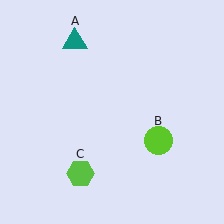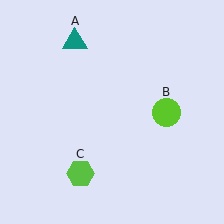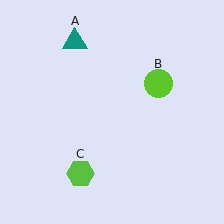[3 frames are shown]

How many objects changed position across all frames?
1 object changed position: lime circle (object B).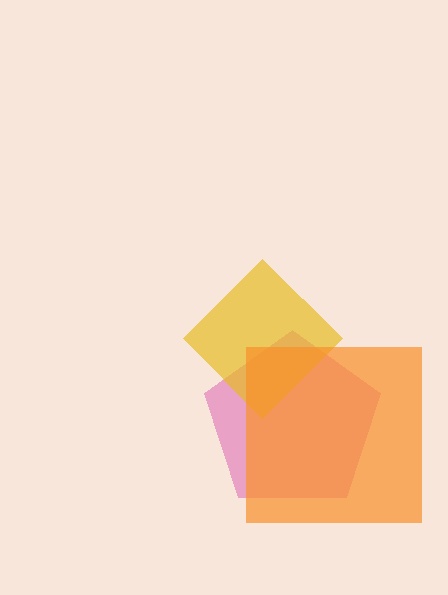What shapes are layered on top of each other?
The layered shapes are: a pink pentagon, a yellow diamond, an orange square.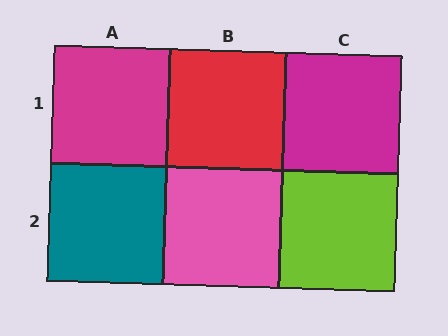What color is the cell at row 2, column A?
Teal.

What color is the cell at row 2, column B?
Pink.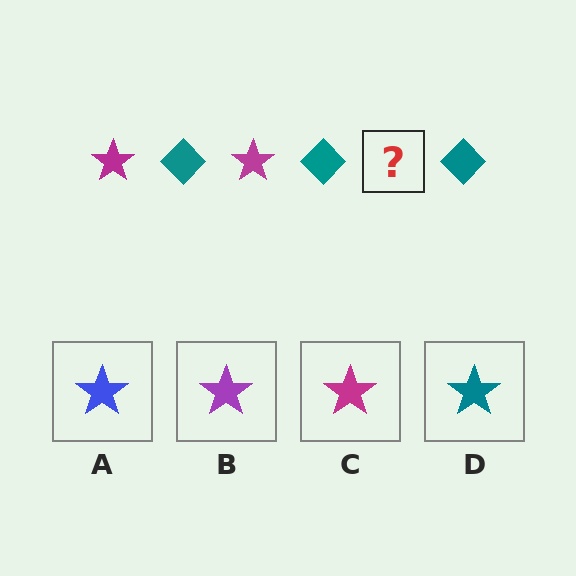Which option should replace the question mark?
Option C.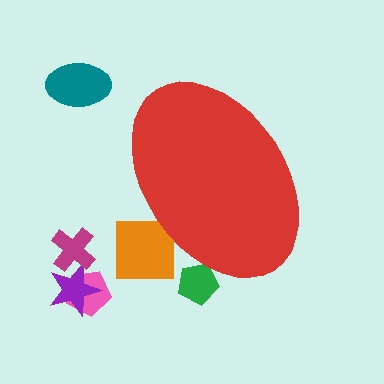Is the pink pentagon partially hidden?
No, the pink pentagon is fully visible.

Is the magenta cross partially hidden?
No, the magenta cross is fully visible.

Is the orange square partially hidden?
Yes, the orange square is partially hidden behind the red ellipse.